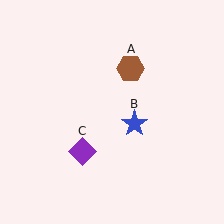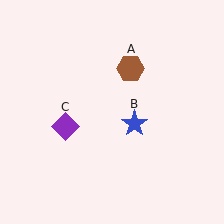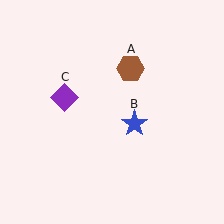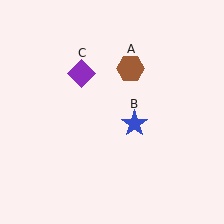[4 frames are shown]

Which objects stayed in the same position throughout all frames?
Brown hexagon (object A) and blue star (object B) remained stationary.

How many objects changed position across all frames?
1 object changed position: purple diamond (object C).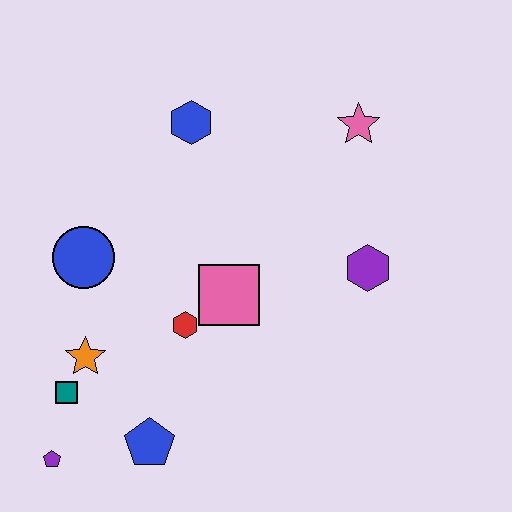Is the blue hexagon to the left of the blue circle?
No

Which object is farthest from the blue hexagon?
The purple pentagon is farthest from the blue hexagon.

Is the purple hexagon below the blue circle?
Yes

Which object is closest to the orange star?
The teal square is closest to the orange star.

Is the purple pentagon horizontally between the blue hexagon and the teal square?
No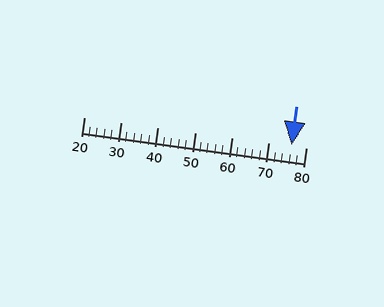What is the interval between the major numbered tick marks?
The major tick marks are spaced 10 units apart.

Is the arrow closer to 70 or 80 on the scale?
The arrow is closer to 80.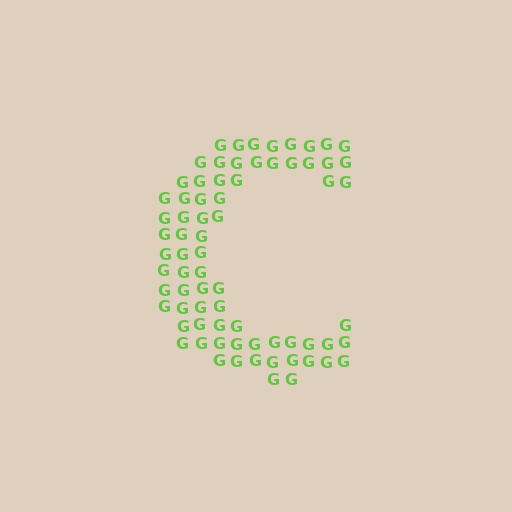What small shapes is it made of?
It is made of small letter G's.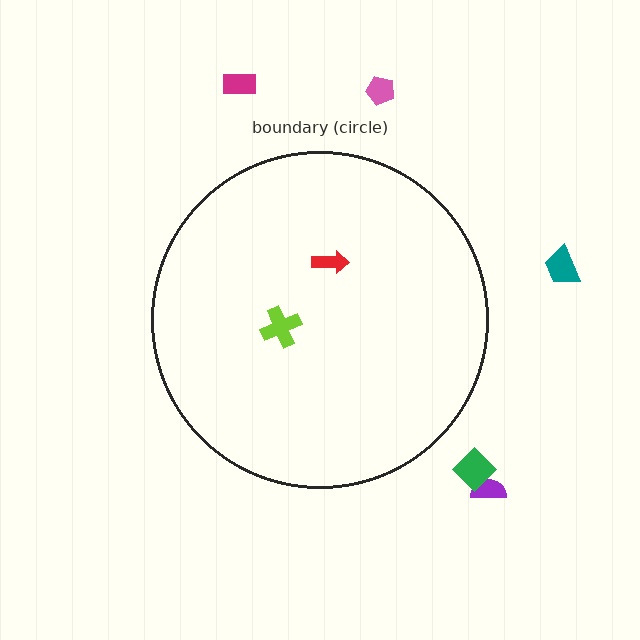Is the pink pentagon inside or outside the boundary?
Outside.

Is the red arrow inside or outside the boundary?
Inside.